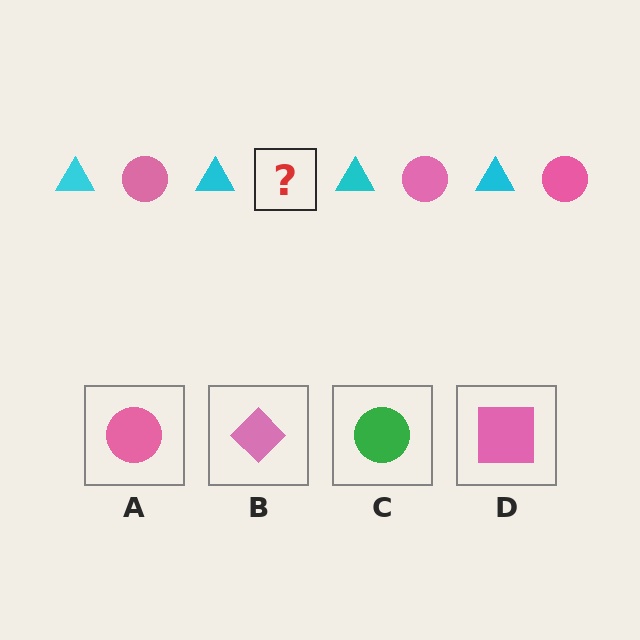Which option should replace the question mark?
Option A.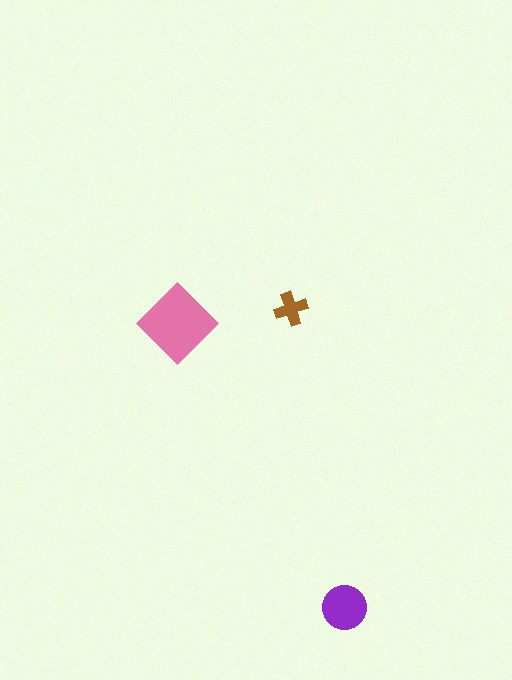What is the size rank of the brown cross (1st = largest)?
3rd.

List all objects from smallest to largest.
The brown cross, the purple circle, the pink diamond.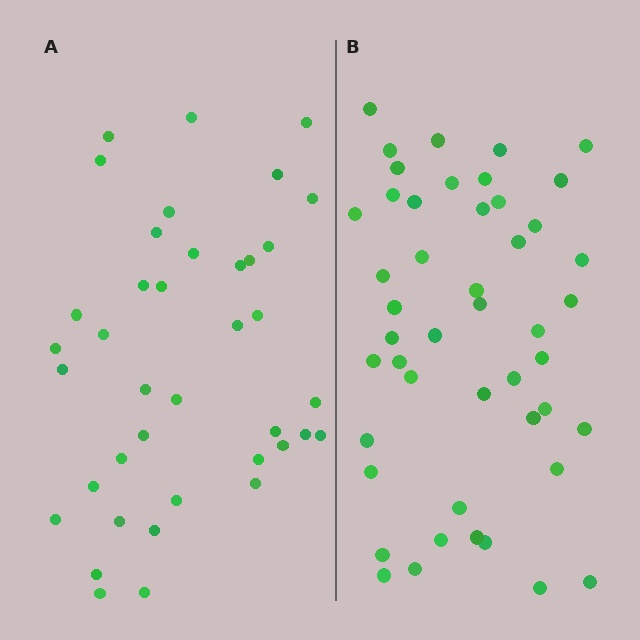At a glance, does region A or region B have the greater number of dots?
Region B (the right region) has more dots.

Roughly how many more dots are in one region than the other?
Region B has roughly 8 or so more dots than region A.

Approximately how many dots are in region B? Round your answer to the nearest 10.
About 50 dots. (The exact count is 47, which rounds to 50.)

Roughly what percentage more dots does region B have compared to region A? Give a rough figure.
About 20% more.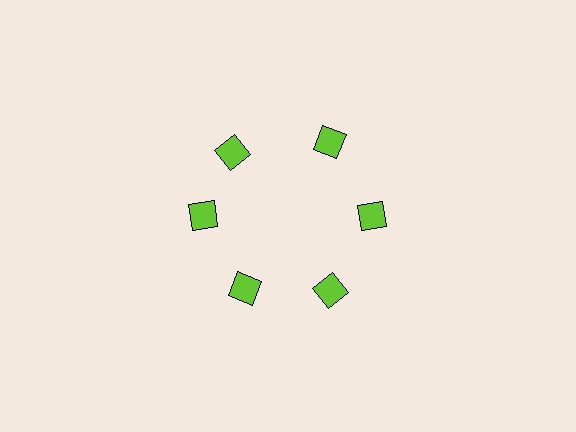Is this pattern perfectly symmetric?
No. The 6 lime squares are arranged in a ring, but one element near the 11 o'clock position is rotated out of alignment along the ring, breaking the 6-fold rotational symmetry.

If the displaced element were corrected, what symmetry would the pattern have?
It would have 6-fold rotational symmetry — the pattern would map onto itself every 60 degrees.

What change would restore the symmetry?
The symmetry would be restored by rotating it back into even spacing with its neighbors so that all 6 squares sit at equal angles and equal distance from the center.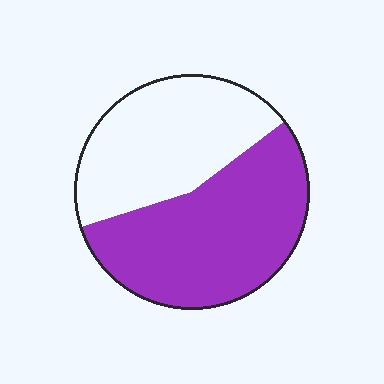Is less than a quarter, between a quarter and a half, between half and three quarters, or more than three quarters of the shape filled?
Between half and three quarters.